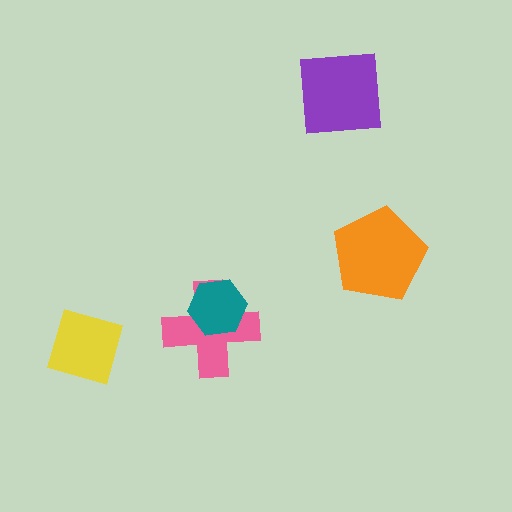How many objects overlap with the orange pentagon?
0 objects overlap with the orange pentagon.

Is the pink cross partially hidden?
Yes, it is partially covered by another shape.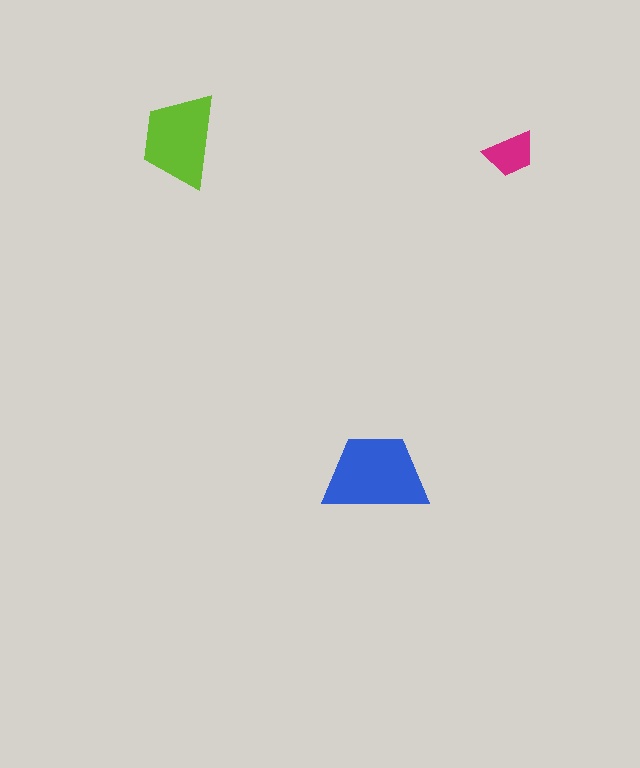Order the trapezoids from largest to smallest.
the blue one, the lime one, the magenta one.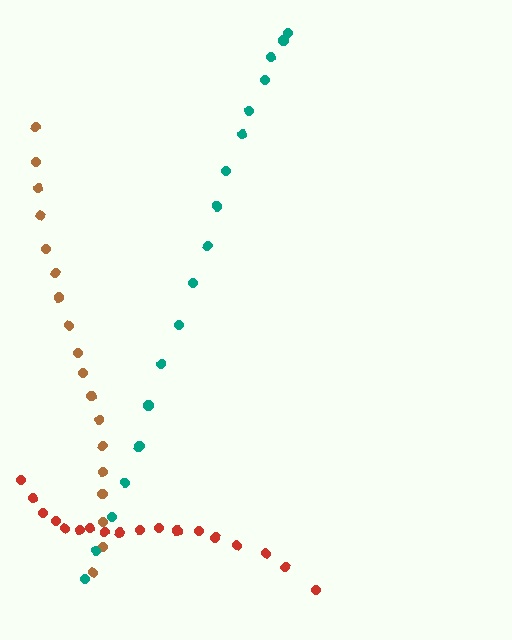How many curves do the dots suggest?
There are 3 distinct paths.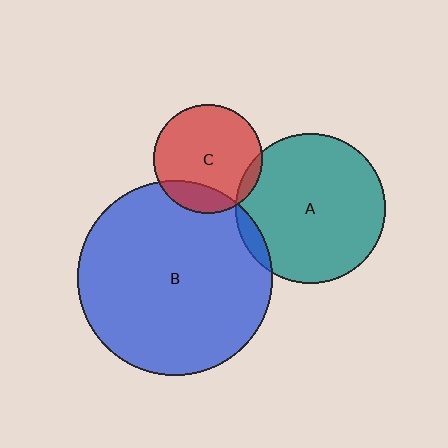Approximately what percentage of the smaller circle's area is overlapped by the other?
Approximately 15%.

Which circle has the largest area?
Circle B (blue).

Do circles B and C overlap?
Yes.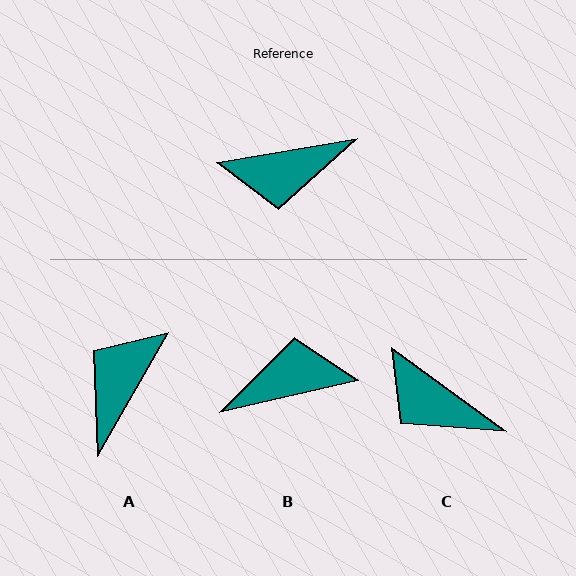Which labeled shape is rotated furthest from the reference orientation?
B, about 177 degrees away.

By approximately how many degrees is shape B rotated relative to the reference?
Approximately 177 degrees clockwise.